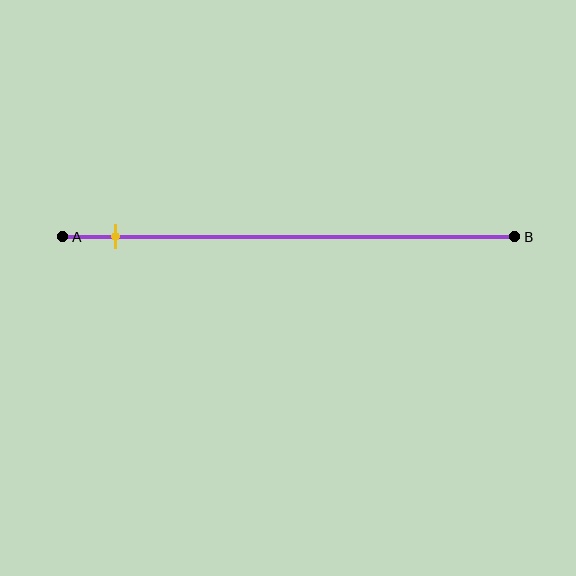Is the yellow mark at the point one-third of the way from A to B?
No, the mark is at about 10% from A, not at the 33% one-third point.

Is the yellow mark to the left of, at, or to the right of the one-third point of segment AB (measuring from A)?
The yellow mark is to the left of the one-third point of segment AB.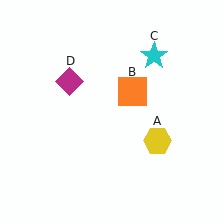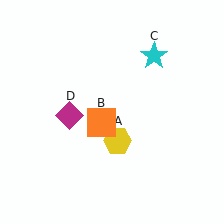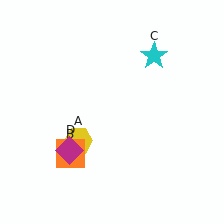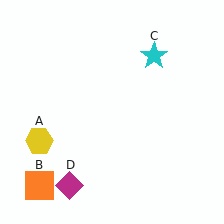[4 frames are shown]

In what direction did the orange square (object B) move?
The orange square (object B) moved down and to the left.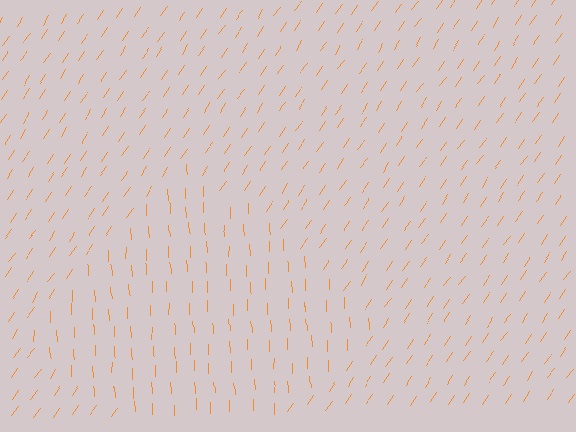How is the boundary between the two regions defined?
The boundary is defined purely by a change in line orientation (approximately 36 degrees difference). All lines are the same color and thickness.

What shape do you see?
I see a diamond.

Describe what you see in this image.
The image is filled with small orange line segments. A diamond region in the image has lines oriented differently from the surrounding lines, creating a visible texture boundary.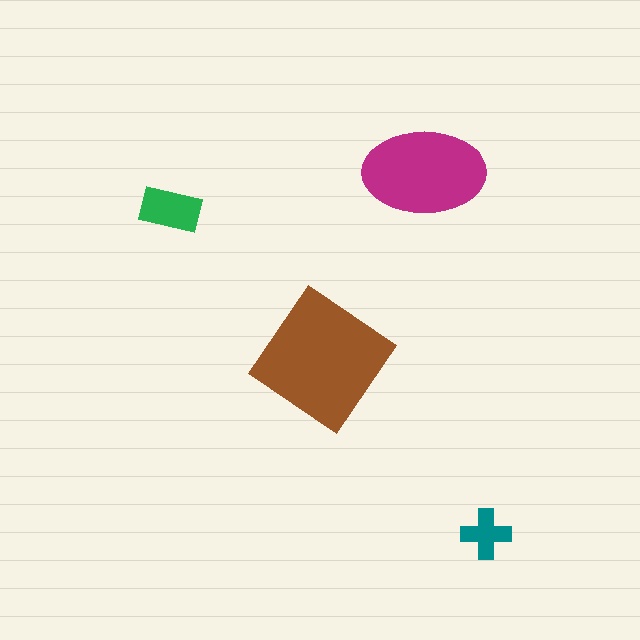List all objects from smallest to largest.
The teal cross, the green rectangle, the magenta ellipse, the brown diamond.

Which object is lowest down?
The teal cross is bottommost.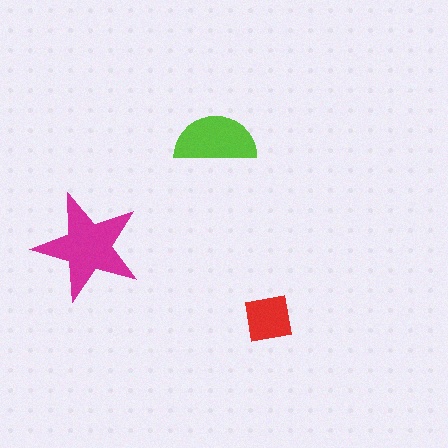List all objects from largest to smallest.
The magenta star, the lime semicircle, the red square.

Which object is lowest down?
The red square is bottommost.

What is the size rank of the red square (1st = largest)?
3rd.